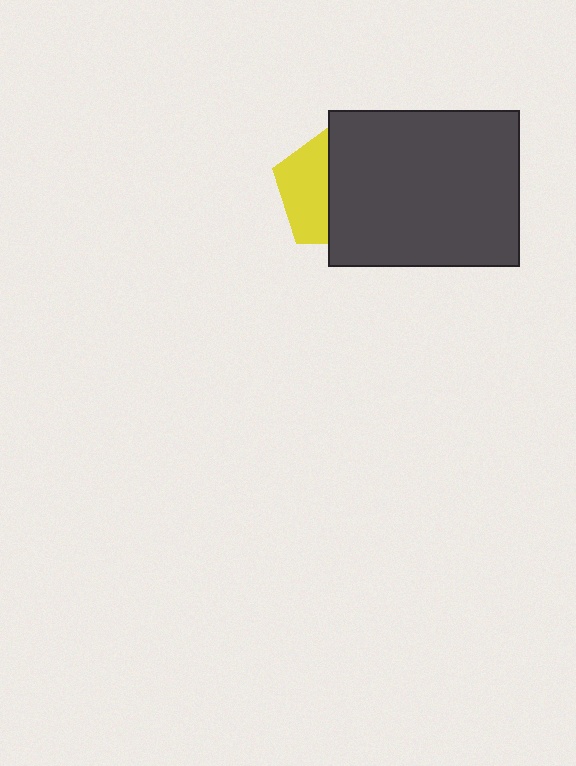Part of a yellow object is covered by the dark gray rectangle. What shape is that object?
It is a pentagon.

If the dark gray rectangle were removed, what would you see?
You would see the complete yellow pentagon.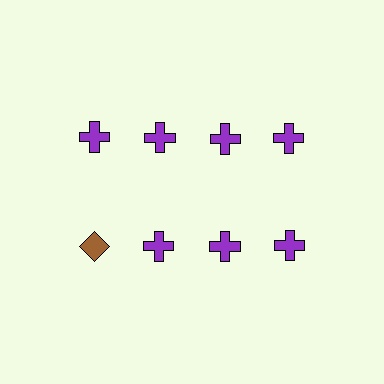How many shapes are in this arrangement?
There are 8 shapes arranged in a grid pattern.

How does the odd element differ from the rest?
It differs in both color (brown instead of purple) and shape (diamond instead of cross).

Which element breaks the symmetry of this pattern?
The brown diamond in the second row, leftmost column breaks the symmetry. All other shapes are purple crosses.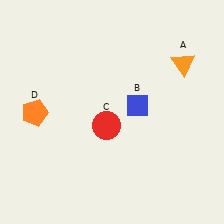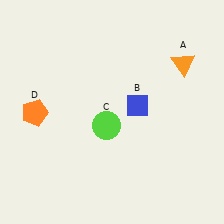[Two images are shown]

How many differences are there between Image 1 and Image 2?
There is 1 difference between the two images.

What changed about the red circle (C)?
In Image 1, C is red. In Image 2, it changed to lime.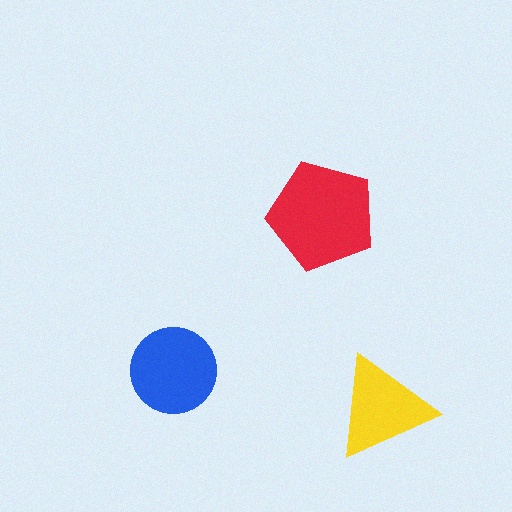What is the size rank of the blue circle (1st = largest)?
2nd.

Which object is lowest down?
The yellow triangle is bottommost.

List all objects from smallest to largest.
The yellow triangle, the blue circle, the red pentagon.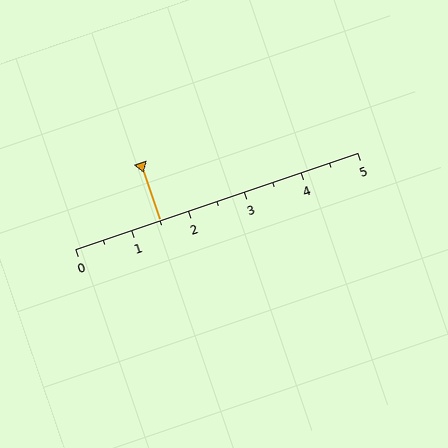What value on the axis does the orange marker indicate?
The marker indicates approximately 1.5.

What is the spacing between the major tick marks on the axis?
The major ticks are spaced 1 apart.